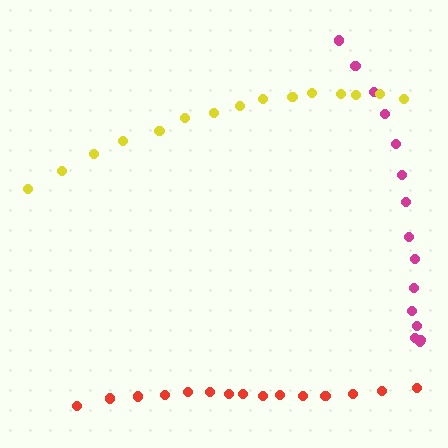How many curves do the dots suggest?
There are 3 distinct paths.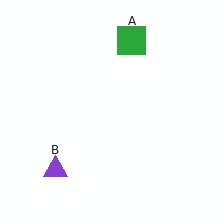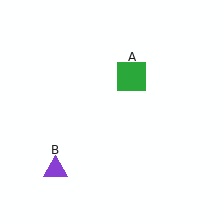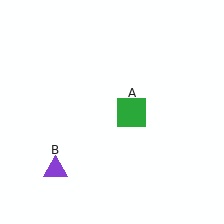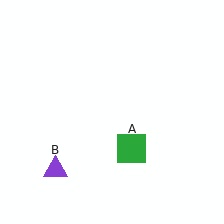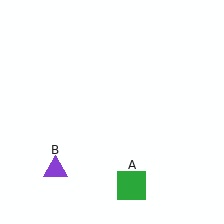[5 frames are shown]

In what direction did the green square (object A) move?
The green square (object A) moved down.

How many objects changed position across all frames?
1 object changed position: green square (object A).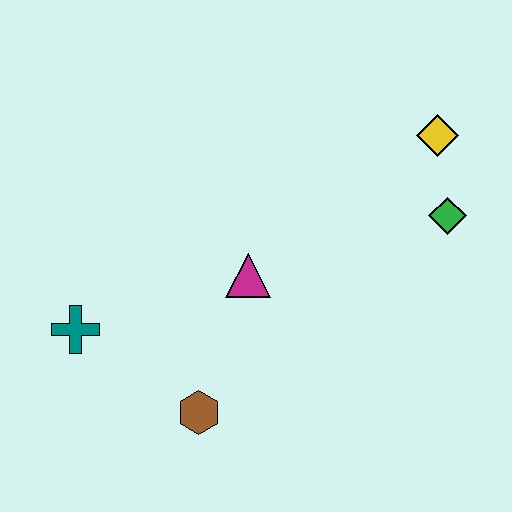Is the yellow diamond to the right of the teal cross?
Yes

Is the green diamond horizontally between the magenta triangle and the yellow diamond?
No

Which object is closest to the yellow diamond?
The green diamond is closest to the yellow diamond.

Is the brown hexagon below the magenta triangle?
Yes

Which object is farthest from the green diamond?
The teal cross is farthest from the green diamond.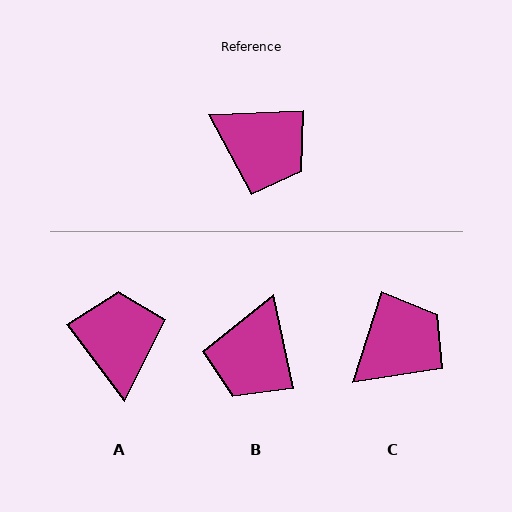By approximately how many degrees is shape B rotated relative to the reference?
Approximately 80 degrees clockwise.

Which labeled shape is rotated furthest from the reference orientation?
A, about 125 degrees away.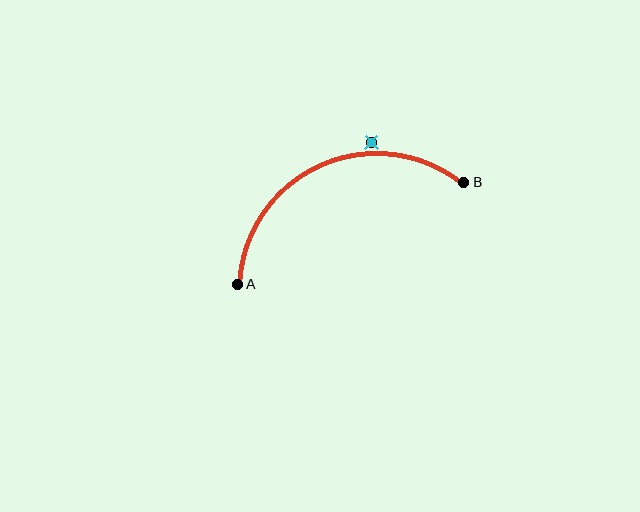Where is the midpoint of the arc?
The arc midpoint is the point on the curve farthest from the straight line joining A and B. It sits above that line.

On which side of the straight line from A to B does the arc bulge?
The arc bulges above the straight line connecting A and B.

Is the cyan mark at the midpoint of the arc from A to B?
No — the cyan mark does not lie on the arc at all. It sits slightly outside the curve.